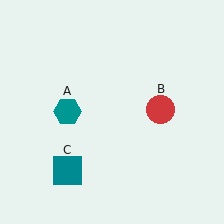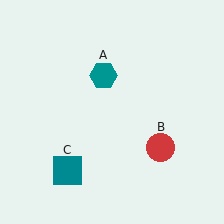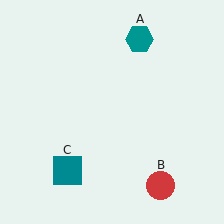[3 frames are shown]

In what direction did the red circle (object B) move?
The red circle (object B) moved down.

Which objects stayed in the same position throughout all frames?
Teal square (object C) remained stationary.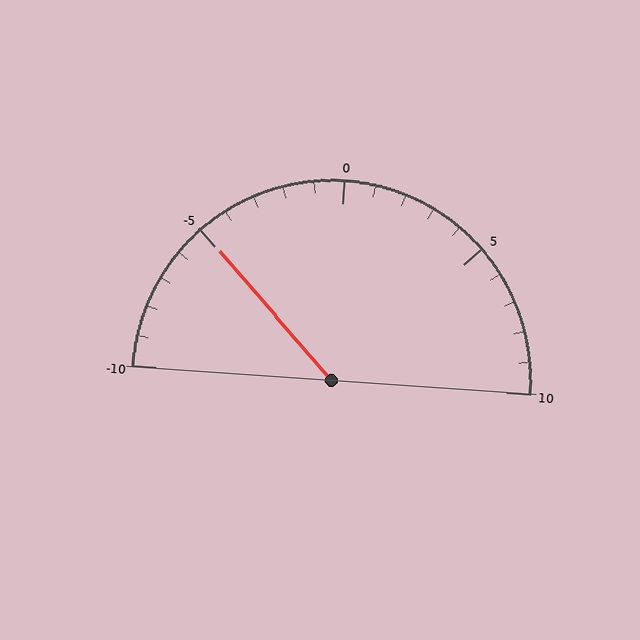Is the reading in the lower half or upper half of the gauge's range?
The reading is in the lower half of the range (-10 to 10).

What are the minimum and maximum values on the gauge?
The gauge ranges from -10 to 10.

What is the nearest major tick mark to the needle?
The nearest major tick mark is -5.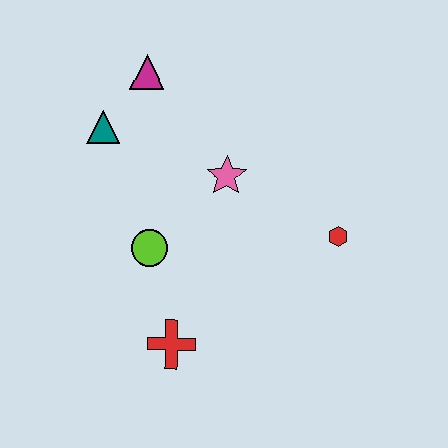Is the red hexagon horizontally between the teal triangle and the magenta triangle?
No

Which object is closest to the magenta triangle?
The teal triangle is closest to the magenta triangle.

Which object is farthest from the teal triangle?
The red hexagon is farthest from the teal triangle.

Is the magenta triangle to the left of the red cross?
Yes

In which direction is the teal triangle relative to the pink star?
The teal triangle is to the left of the pink star.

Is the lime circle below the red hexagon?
Yes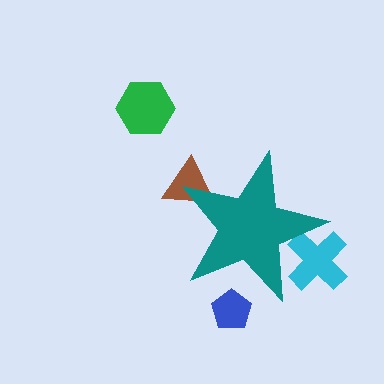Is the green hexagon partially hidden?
No, the green hexagon is fully visible.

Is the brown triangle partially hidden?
Yes, the brown triangle is partially hidden behind the teal star.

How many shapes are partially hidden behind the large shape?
3 shapes are partially hidden.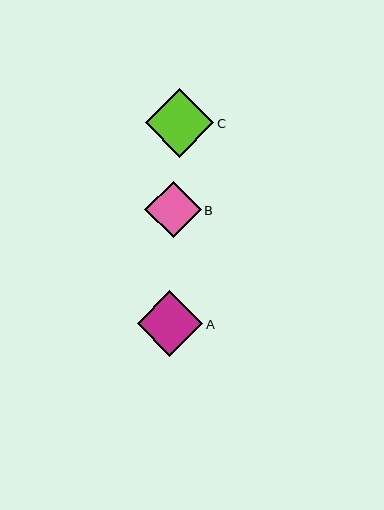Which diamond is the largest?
Diamond C is the largest with a size of approximately 68 pixels.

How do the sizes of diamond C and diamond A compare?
Diamond C and diamond A are approximately the same size.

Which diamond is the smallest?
Diamond B is the smallest with a size of approximately 56 pixels.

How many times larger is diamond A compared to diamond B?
Diamond A is approximately 1.2 times the size of diamond B.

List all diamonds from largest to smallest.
From largest to smallest: C, A, B.